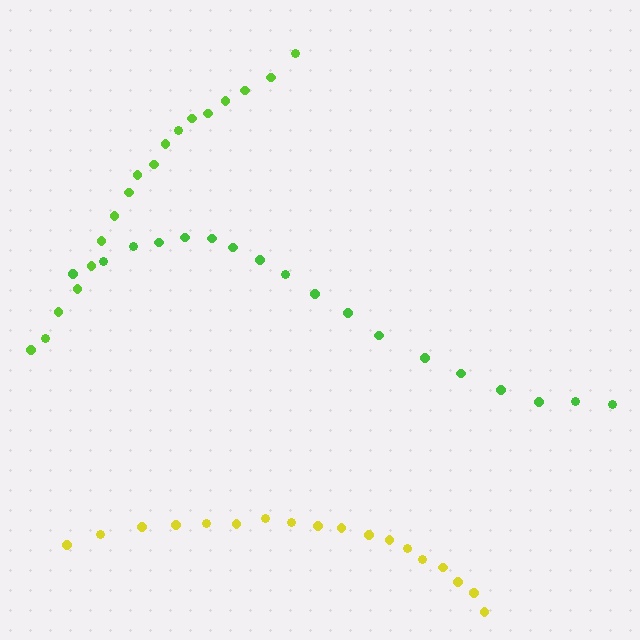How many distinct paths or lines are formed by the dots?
There are 3 distinct paths.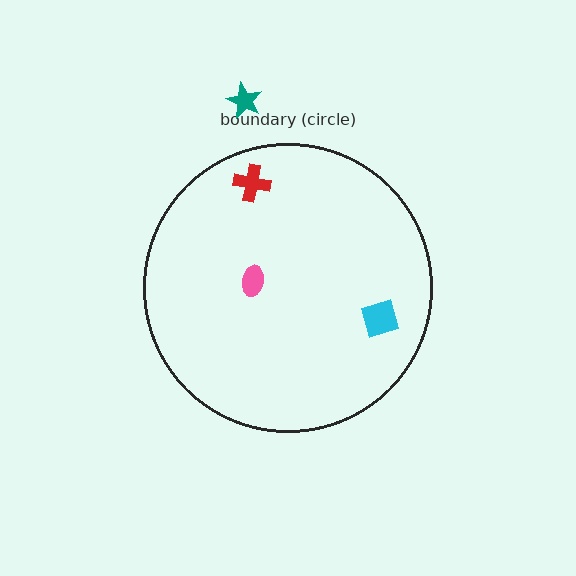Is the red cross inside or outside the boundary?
Inside.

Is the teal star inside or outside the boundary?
Outside.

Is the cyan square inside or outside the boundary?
Inside.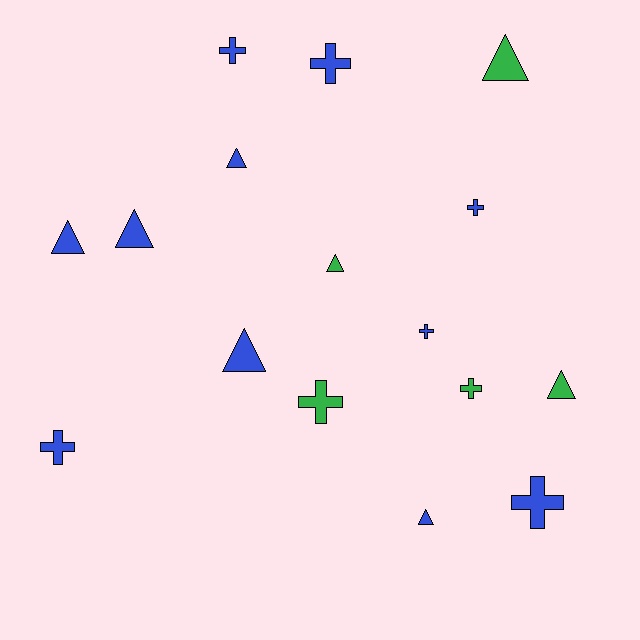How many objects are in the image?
There are 16 objects.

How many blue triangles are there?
There are 5 blue triangles.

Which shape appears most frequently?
Triangle, with 8 objects.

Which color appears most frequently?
Blue, with 11 objects.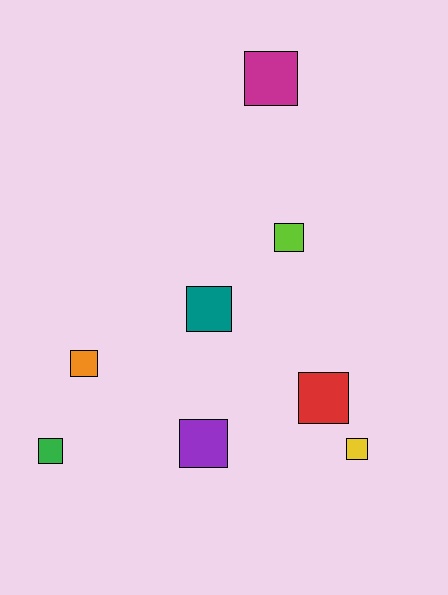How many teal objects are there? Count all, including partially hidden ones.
There is 1 teal object.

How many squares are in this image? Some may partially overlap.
There are 8 squares.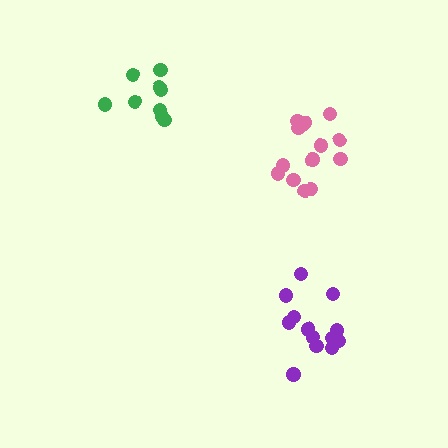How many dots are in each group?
Group 1: 13 dots, Group 2: 13 dots, Group 3: 9 dots (35 total).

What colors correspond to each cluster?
The clusters are colored: purple, pink, green.